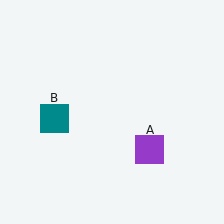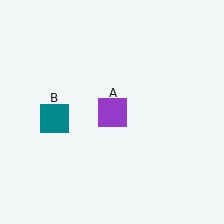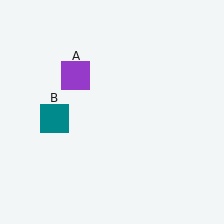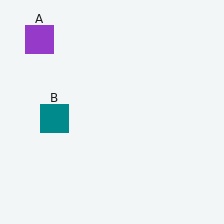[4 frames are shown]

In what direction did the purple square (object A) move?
The purple square (object A) moved up and to the left.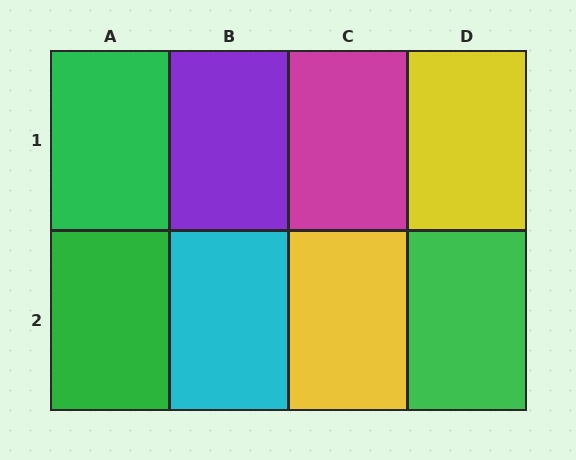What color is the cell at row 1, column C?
Magenta.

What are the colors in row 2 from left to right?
Green, cyan, yellow, green.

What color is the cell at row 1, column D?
Yellow.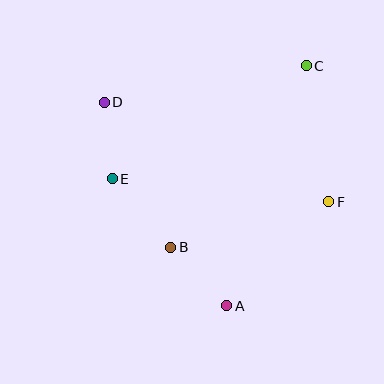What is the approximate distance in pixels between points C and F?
The distance between C and F is approximately 138 pixels.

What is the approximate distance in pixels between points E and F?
The distance between E and F is approximately 218 pixels.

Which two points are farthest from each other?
Points A and C are farthest from each other.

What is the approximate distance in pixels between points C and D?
The distance between C and D is approximately 205 pixels.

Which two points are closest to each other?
Points D and E are closest to each other.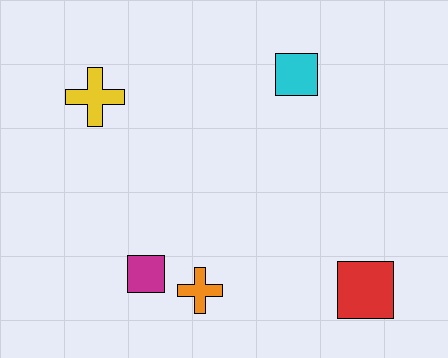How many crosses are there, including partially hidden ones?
There are 2 crosses.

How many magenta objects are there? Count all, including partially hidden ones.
There is 1 magenta object.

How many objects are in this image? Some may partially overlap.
There are 5 objects.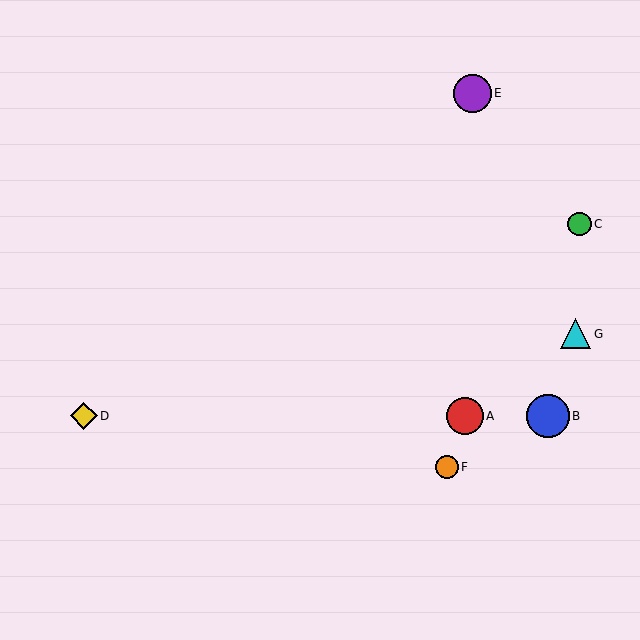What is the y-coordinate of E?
Object E is at y≈93.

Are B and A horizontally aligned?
Yes, both are at y≈416.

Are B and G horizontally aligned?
No, B is at y≈416 and G is at y≈334.